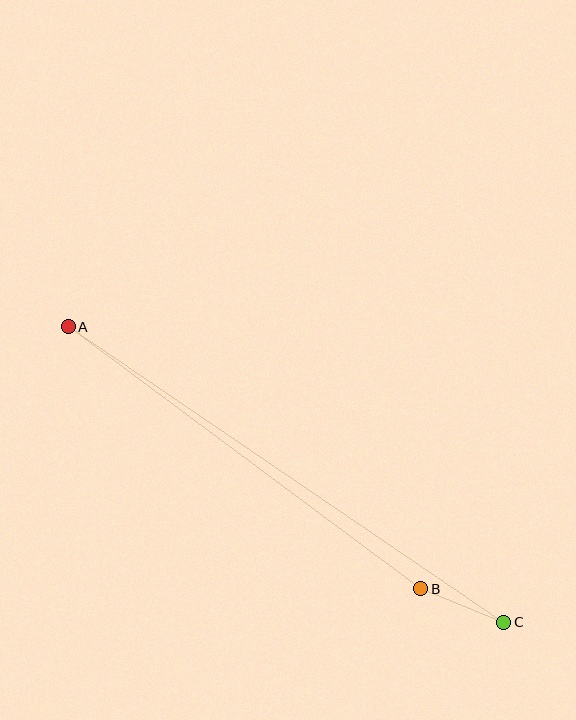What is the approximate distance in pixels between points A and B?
The distance between A and B is approximately 439 pixels.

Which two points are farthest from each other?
Points A and C are farthest from each other.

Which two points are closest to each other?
Points B and C are closest to each other.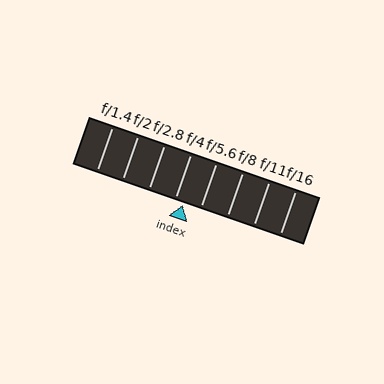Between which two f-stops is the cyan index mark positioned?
The index mark is between f/4 and f/5.6.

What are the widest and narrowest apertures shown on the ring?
The widest aperture shown is f/1.4 and the narrowest is f/16.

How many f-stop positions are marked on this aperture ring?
There are 8 f-stop positions marked.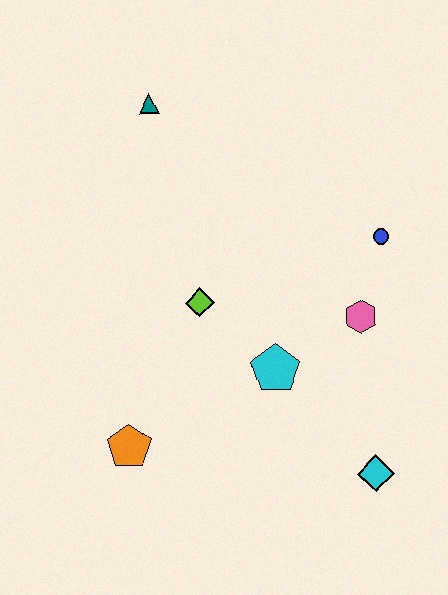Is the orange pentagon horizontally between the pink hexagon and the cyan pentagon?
No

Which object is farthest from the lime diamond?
The cyan diamond is farthest from the lime diamond.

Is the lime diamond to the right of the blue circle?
No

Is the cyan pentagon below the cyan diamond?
No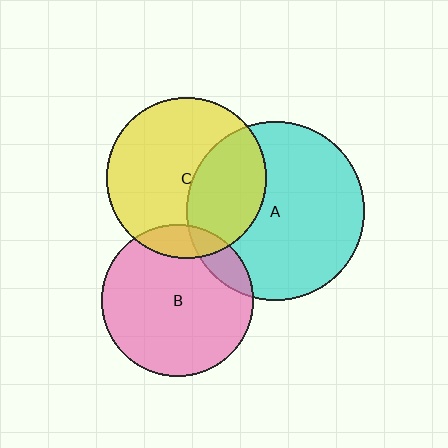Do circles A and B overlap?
Yes.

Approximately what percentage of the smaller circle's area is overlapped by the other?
Approximately 10%.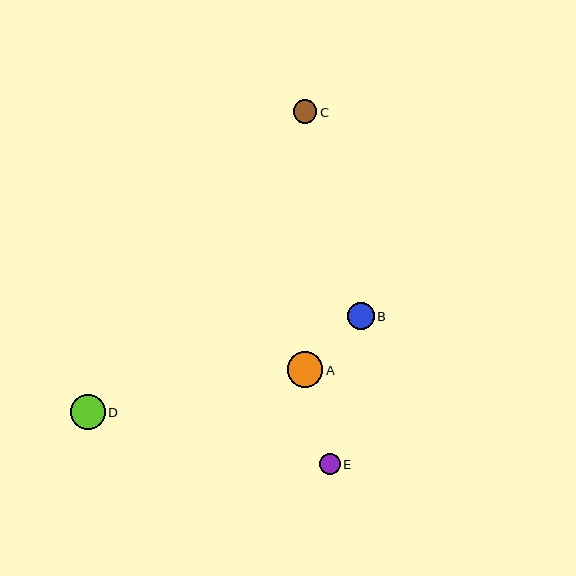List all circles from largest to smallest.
From largest to smallest: A, D, B, C, E.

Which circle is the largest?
Circle A is the largest with a size of approximately 36 pixels.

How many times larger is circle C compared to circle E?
Circle C is approximately 1.1 times the size of circle E.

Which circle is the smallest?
Circle E is the smallest with a size of approximately 21 pixels.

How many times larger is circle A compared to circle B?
Circle A is approximately 1.3 times the size of circle B.